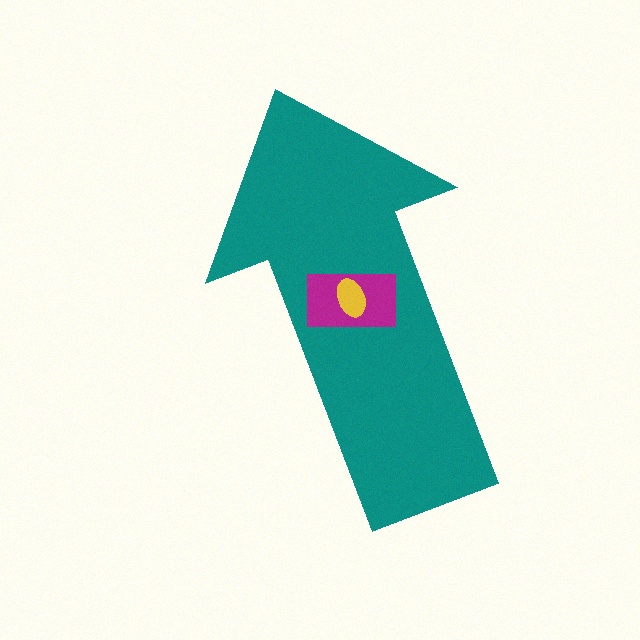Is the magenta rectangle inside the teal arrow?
Yes.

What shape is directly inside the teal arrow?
The magenta rectangle.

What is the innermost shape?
The yellow ellipse.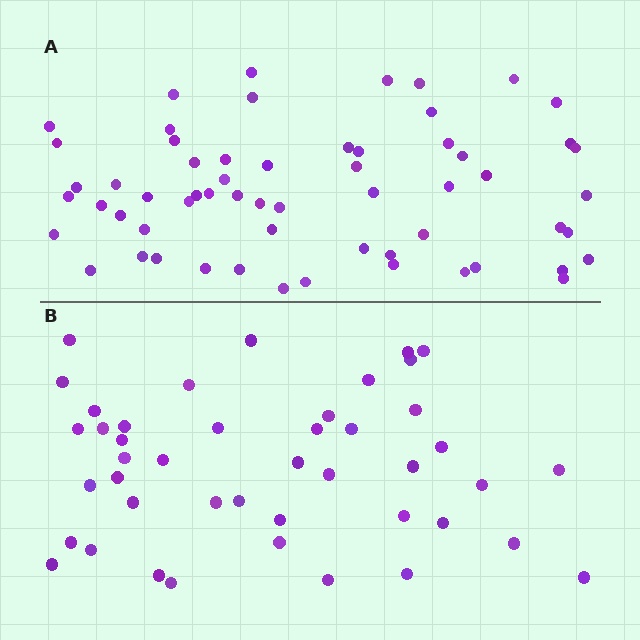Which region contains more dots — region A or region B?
Region A (the top region) has more dots.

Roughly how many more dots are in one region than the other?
Region A has approximately 15 more dots than region B.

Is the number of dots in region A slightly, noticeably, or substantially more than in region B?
Region A has noticeably more, but not dramatically so. The ratio is roughly 1.4 to 1.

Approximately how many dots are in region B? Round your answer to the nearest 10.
About 40 dots. (The exact count is 44, which rounds to 40.)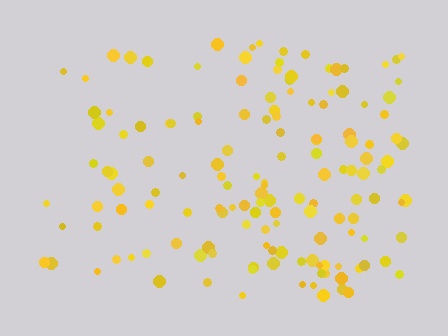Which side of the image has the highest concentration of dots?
The right.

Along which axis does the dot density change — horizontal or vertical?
Horizontal.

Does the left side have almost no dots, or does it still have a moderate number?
Still a moderate number, just noticeably fewer than the right.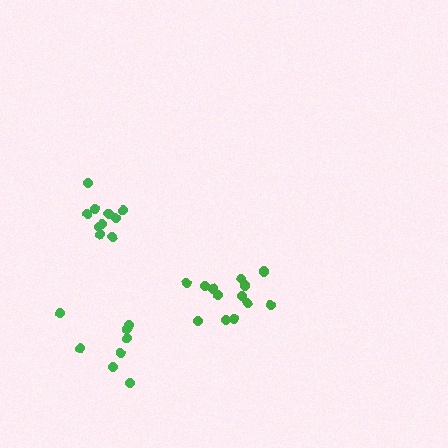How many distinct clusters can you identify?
There are 3 distinct clusters.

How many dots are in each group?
Group 1: 13 dots, Group 2: 10 dots, Group 3: 8 dots (31 total).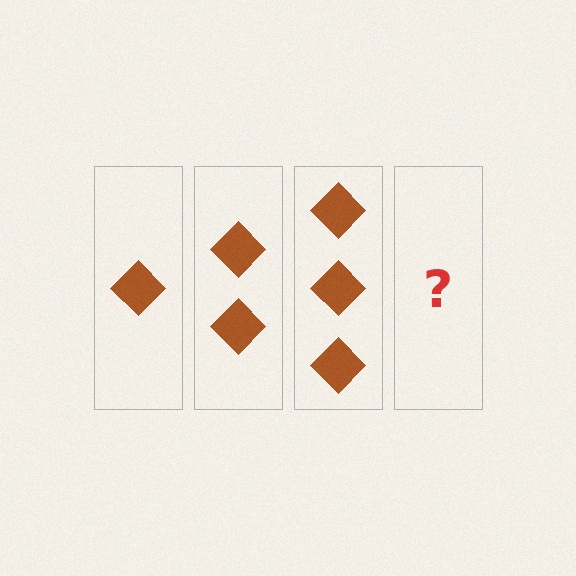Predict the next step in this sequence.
The next step is 4 diamonds.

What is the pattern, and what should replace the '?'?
The pattern is that each step adds one more diamond. The '?' should be 4 diamonds.